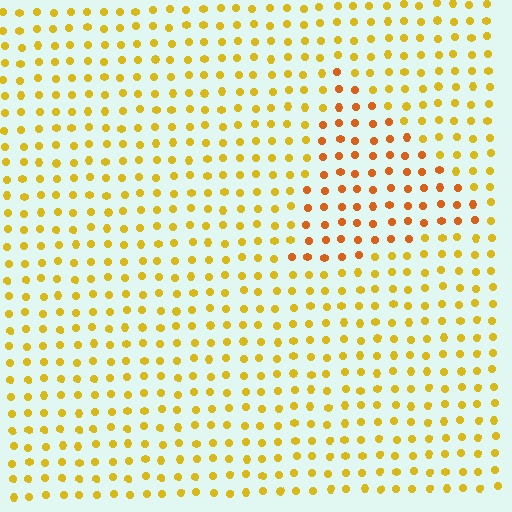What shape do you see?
I see a triangle.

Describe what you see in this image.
The image is filled with small yellow elements in a uniform arrangement. A triangle-shaped region is visible where the elements are tinted to a slightly different hue, forming a subtle color boundary.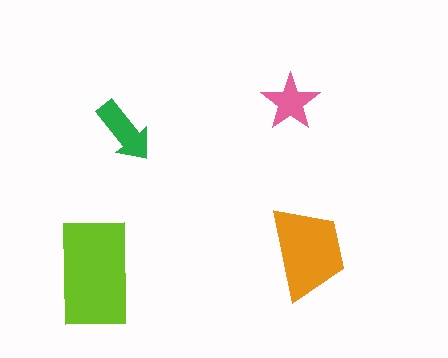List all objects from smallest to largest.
The pink star, the green arrow, the orange trapezoid, the lime rectangle.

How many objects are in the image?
There are 4 objects in the image.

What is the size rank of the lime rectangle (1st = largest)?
1st.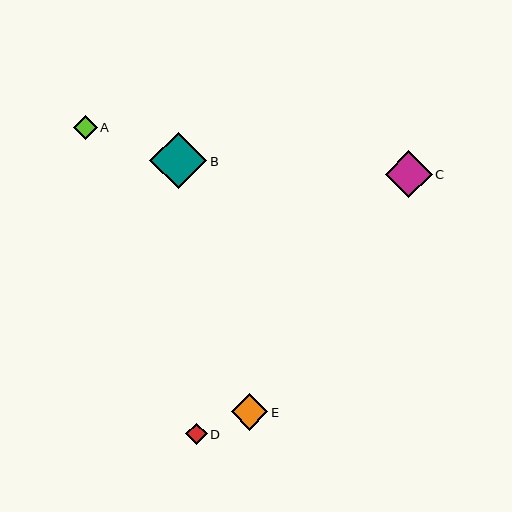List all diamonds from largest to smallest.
From largest to smallest: B, C, E, A, D.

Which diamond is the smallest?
Diamond D is the smallest with a size of approximately 22 pixels.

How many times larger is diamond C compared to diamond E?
Diamond C is approximately 1.3 times the size of diamond E.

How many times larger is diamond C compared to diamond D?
Diamond C is approximately 2.2 times the size of diamond D.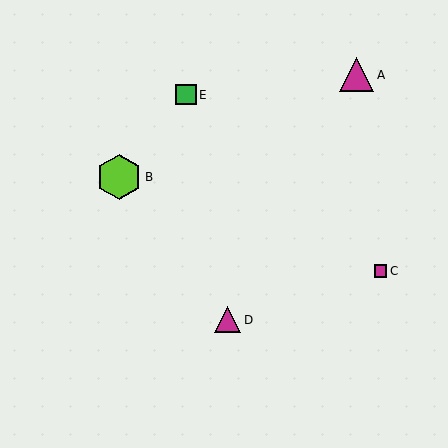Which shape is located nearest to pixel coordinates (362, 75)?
The magenta triangle (labeled A) at (357, 75) is nearest to that location.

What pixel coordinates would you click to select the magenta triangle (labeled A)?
Click at (357, 75) to select the magenta triangle A.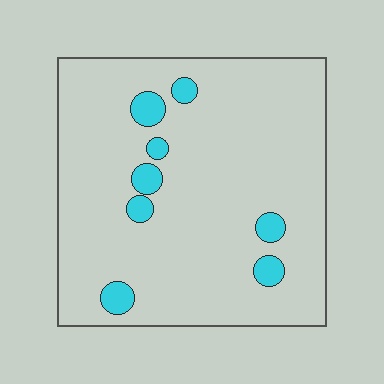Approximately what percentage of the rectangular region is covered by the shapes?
Approximately 10%.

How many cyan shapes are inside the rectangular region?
8.